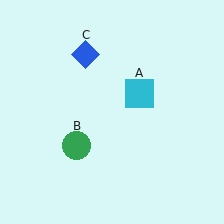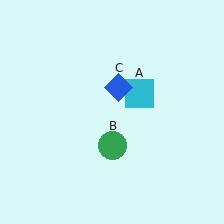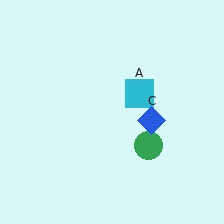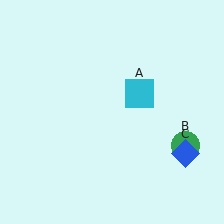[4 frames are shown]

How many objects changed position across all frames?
2 objects changed position: green circle (object B), blue diamond (object C).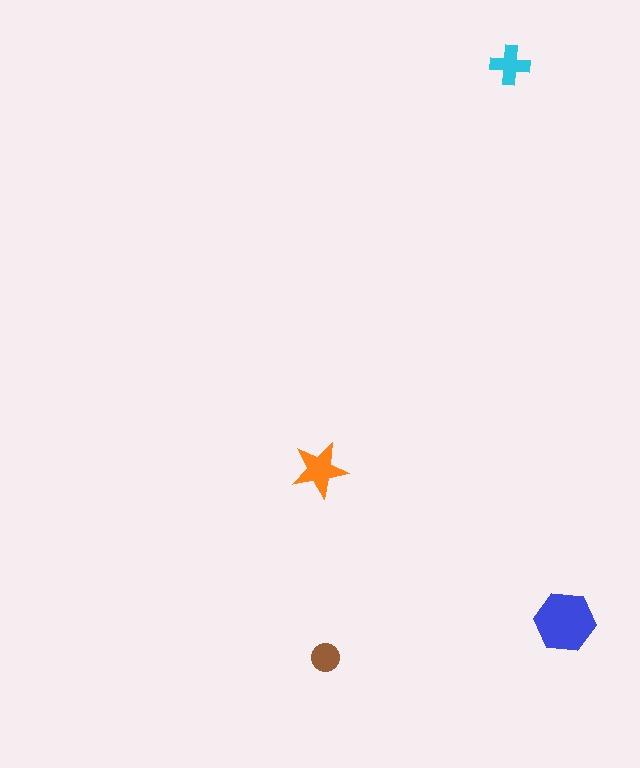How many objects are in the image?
There are 4 objects in the image.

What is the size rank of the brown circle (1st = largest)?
4th.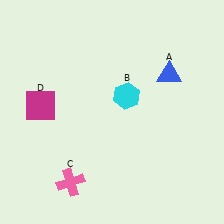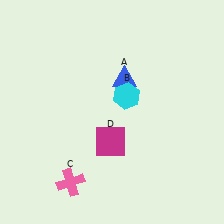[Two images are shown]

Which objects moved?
The objects that moved are: the blue triangle (A), the magenta square (D).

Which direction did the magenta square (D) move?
The magenta square (D) moved right.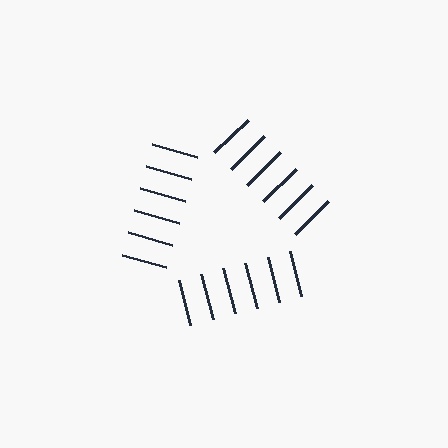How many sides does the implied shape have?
3 sides — the line-ends trace a triangle.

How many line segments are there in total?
18 — 6 along each of the 3 edges.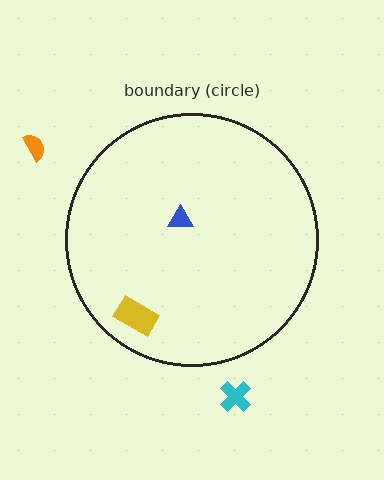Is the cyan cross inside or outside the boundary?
Outside.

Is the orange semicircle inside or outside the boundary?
Outside.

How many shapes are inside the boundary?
2 inside, 2 outside.